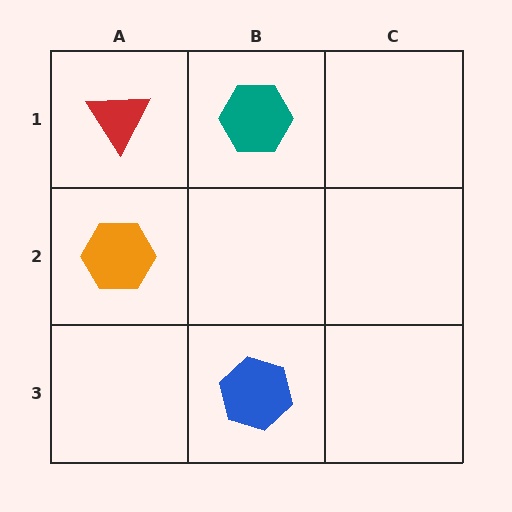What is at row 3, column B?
A blue hexagon.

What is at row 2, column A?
An orange hexagon.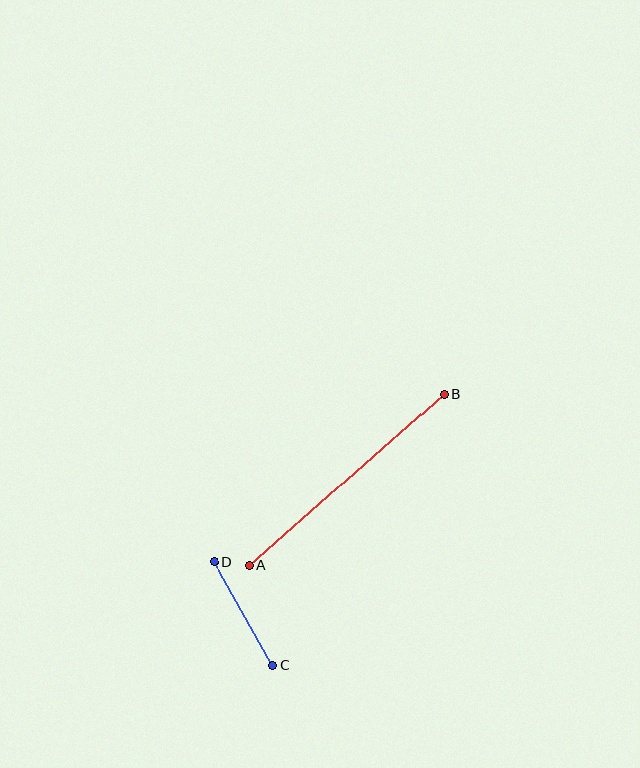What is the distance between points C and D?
The distance is approximately 119 pixels.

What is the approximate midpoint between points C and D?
The midpoint is at approximately (243, 613) pixels.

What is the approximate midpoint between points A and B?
The midpoint is at approximately (347, 479) pixels.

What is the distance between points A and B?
The distance is approximately 259 pixels.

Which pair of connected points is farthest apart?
Points A and B are farthest apart.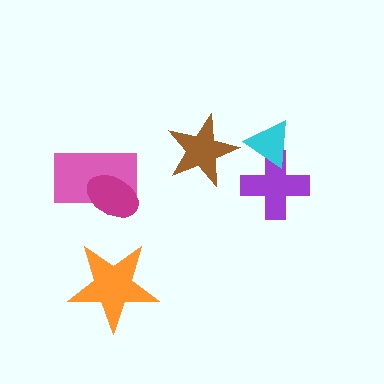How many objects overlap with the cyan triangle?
1 object overlaps with the cyan triangle.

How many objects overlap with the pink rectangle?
1 object overlaps with the pink rectangle.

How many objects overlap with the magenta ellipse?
1 object overlaps with the magenta ellipse.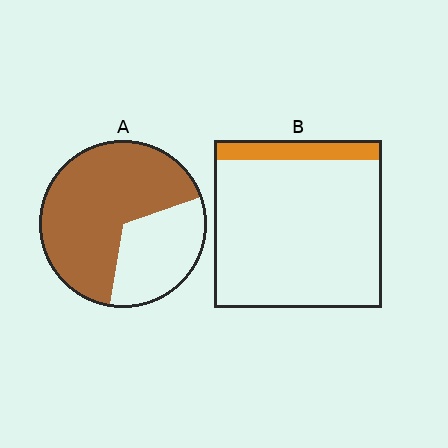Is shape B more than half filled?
No.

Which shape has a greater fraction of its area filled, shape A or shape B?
Shape A.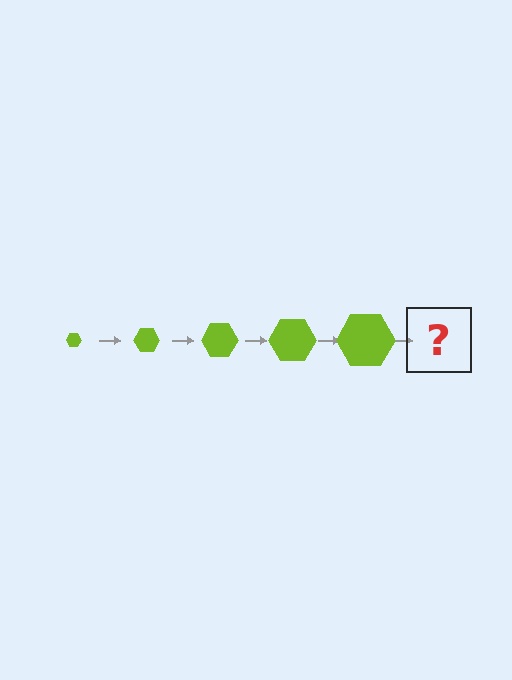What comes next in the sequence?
The next element should be a lime hexagon, larger than the previous one.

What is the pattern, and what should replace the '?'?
The pattern is that the hexagon gets progressively larger each step. The '?' should be a lime hexagon, larger than the previous one.